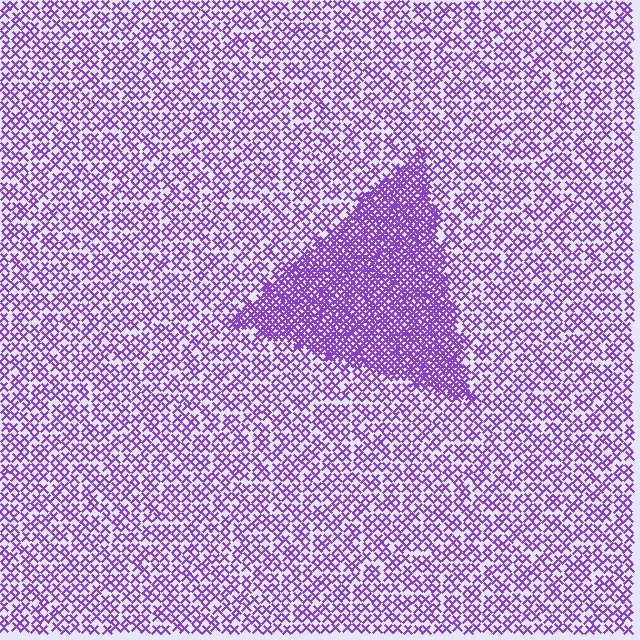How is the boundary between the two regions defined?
The boundary is defined by a change in element density (approximately 2.5x ratio). All elements are the same color, size, and shape.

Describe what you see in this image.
The image contains small purple elements arranged at two different densities. A triangle-shaped region is visible where the elements are more densely packed than the surrounding area.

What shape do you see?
I see a triangle.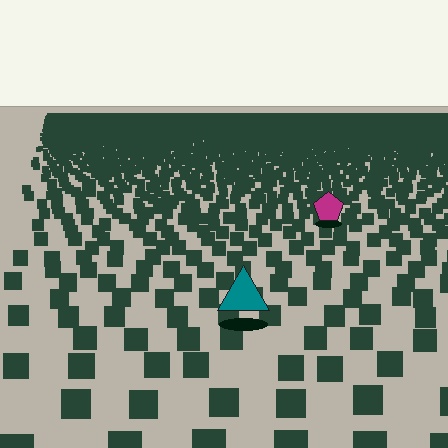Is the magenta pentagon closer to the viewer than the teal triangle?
No. The teal triangle is closer — you can tell from the texture gradient: the ground texture is coarser near it.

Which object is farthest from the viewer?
The magenta pentagon is farthest from the viewer. It appears smaller and the ground texture around it is denser.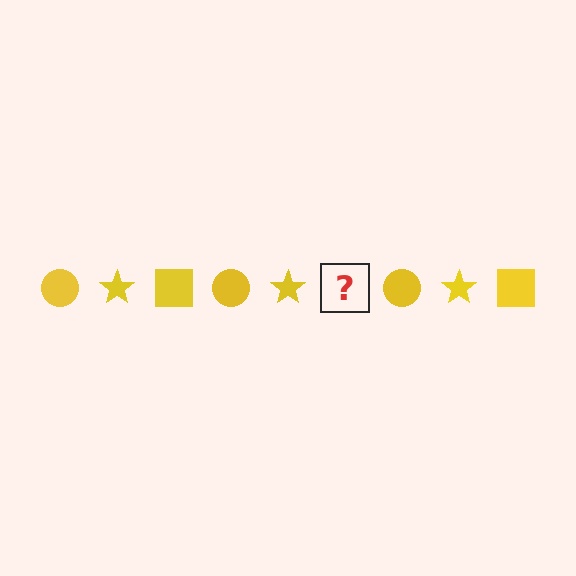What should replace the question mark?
The question mark should be replaced with a yellow square.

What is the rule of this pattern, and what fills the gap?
The rule is that the pattern cycles through circle, star, square shapes in yellow. The gap should be filled with a yellow square.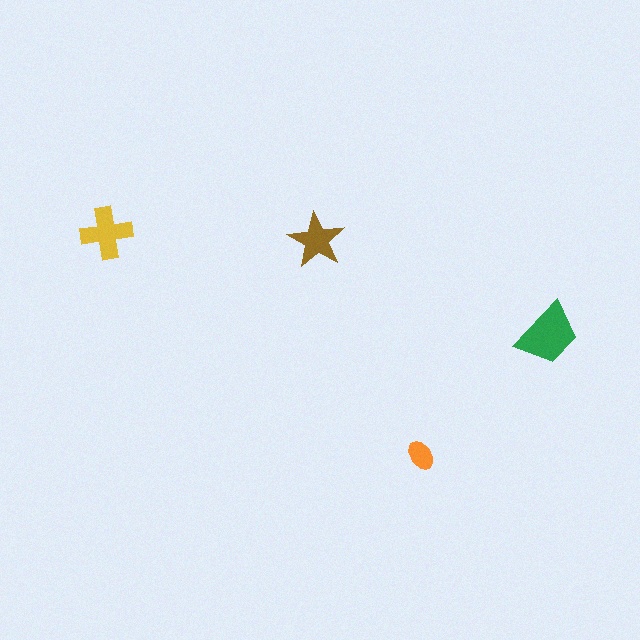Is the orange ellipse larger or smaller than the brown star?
Smaller.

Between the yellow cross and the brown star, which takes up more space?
The yellow cross.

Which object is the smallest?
The orange ellipse.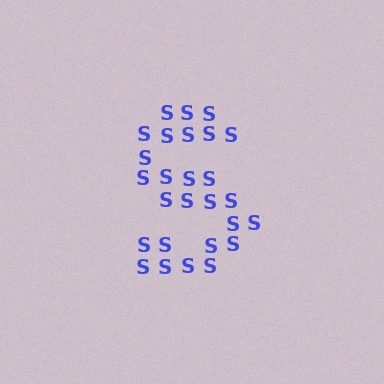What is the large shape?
The large shape is the letter S.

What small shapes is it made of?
It is made of small letter S's.